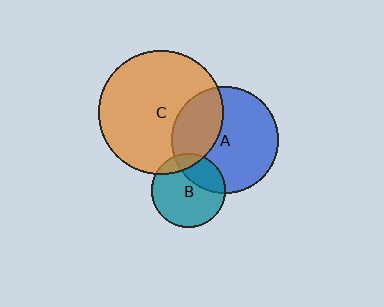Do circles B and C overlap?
Yes.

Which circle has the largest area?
Circle C (orange).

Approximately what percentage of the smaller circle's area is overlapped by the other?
Approximately 15%.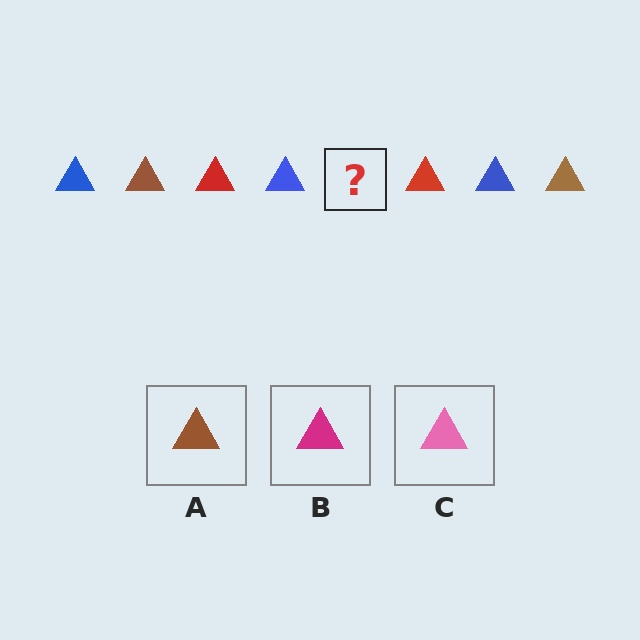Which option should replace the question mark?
Option A.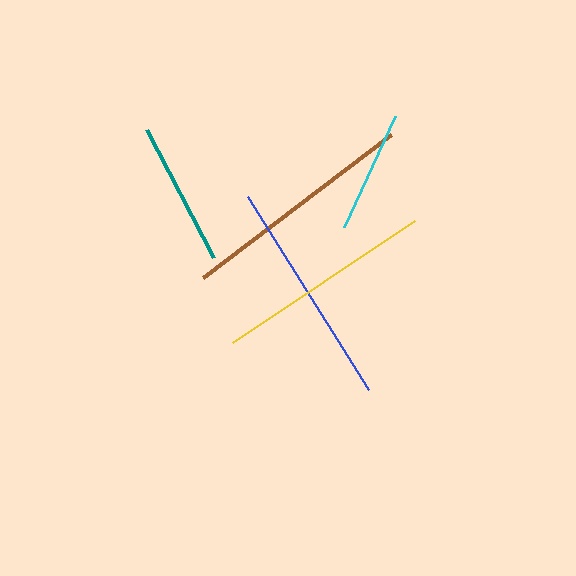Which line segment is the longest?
The brown line is the longest at approximately 236 pixels.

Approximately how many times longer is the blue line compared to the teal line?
The blue line is approximately 1.6 times the length of the teal line.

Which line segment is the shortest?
The cyan line is the shortest at approximately 121 pixels.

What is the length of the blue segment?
The blue segment is approximately 228 pixels long.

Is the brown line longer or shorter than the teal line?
The brown line is longer than the teal line.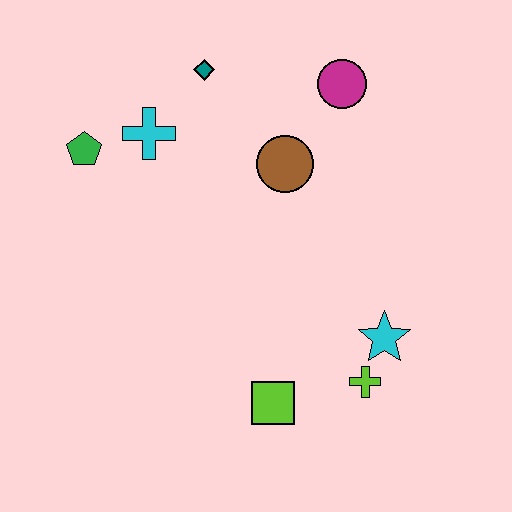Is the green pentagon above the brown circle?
Yes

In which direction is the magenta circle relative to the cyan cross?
The magenta circle is to the right of the cyan cross.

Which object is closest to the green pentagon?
The cyan cross is closest to the green pentagon.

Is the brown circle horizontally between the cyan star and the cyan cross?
Yes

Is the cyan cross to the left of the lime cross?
Yes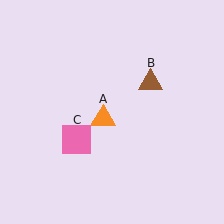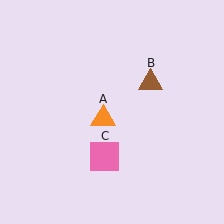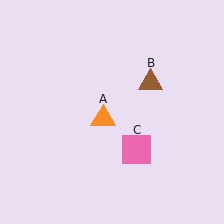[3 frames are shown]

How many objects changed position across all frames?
1 object changed position: pink square (object C).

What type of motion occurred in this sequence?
The pink square (object C) rotated counterclockwise around the center of the scene.